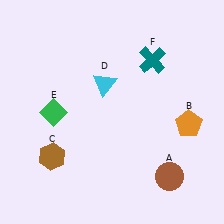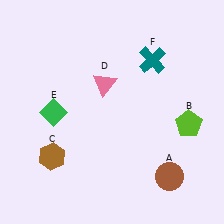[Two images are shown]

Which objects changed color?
B changed from orange to lime. D changed from cyan to pink.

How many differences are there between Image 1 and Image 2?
There are 2 differences between the two images.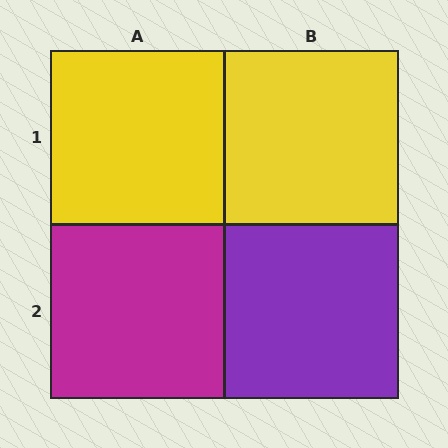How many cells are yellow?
2 cells are yellow.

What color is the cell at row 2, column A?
Magenta.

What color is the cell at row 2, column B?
Purple.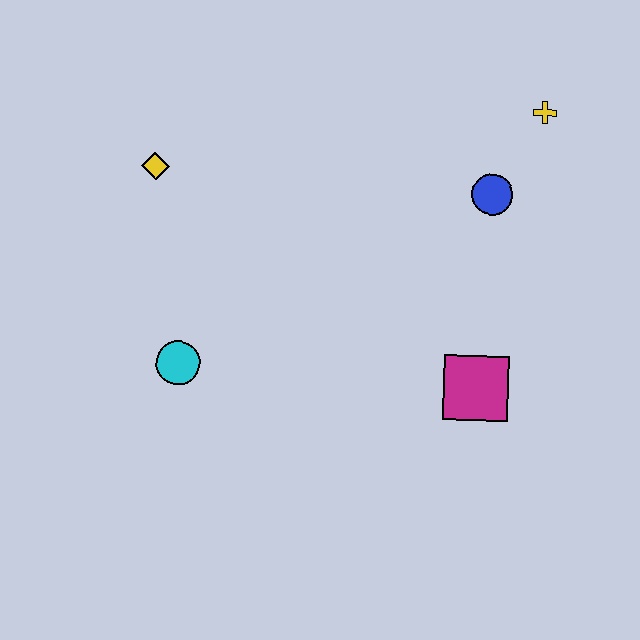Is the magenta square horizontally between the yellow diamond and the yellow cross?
Yes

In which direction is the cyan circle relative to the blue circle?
The cyan circle is to the left of the blue circle.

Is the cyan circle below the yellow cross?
Yes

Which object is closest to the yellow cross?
The blue circle is closest to the yellow cross.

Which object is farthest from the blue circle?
The cyan circle is farthest from the blue circle.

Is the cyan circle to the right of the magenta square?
No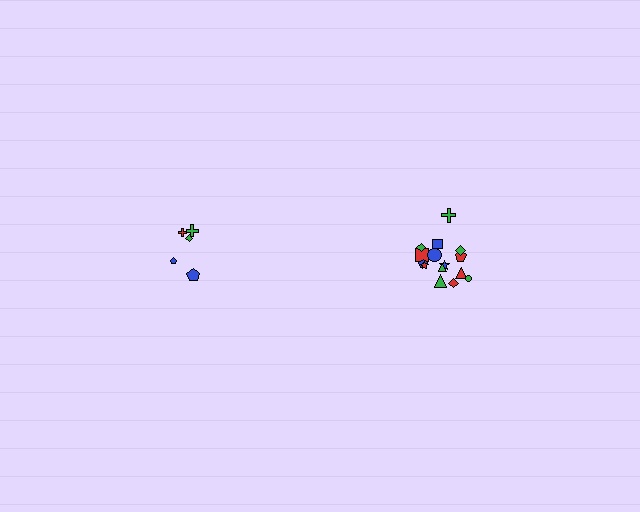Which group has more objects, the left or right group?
The right group.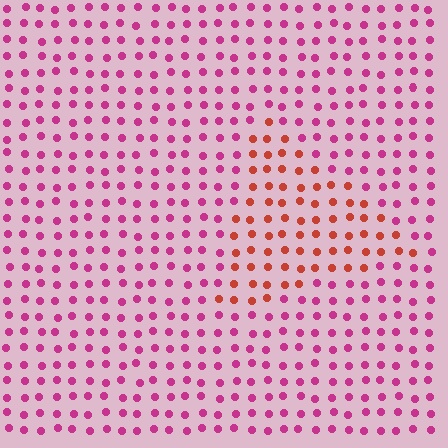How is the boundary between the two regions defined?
The boundary is defined purely by a slight shift in hue (about 43 degrees). Spacing, size, and orientation are identical on both sides.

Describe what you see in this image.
The image is filled with small magenta elements in a uniform arrangement. A triangle-shaped region is visible where the elements are tinted to a slightly different hue, forming a subtle color boundary.